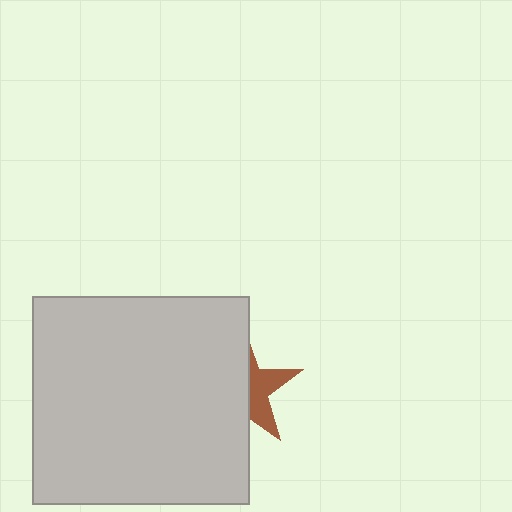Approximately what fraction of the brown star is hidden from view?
Roughly 60% of the brown star is hidden behind the light gray rectangle.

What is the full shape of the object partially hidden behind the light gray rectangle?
The partially hidden object is a brown star.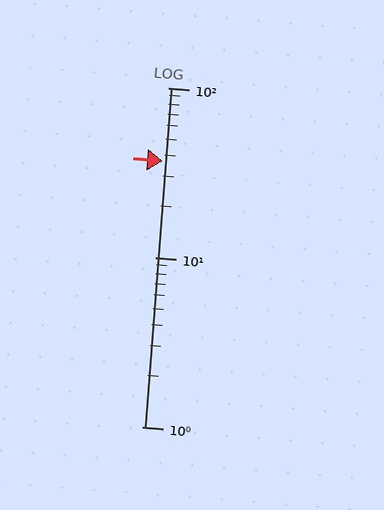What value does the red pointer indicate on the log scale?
The pointer indicates approximately 37.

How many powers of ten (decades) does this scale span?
The scale spans 2 decades, from 1 to 100.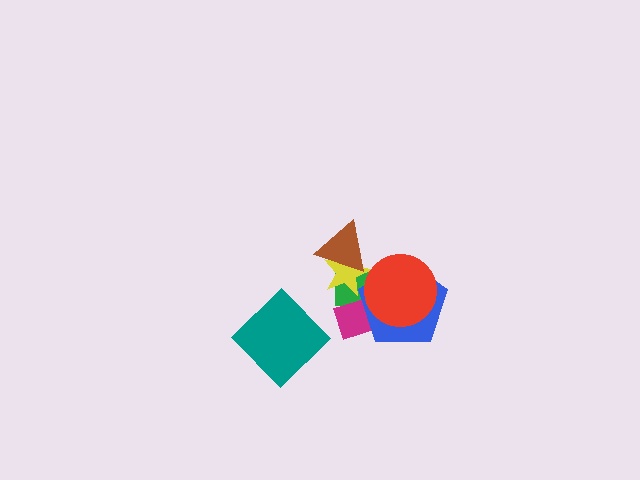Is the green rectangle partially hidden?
Yes, it is partially covered by another shape.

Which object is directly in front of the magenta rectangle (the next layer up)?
The blue pentagon is directly in front of the magenta rectangle.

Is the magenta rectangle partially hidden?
Yes, it is partially covered by another shape.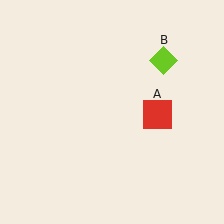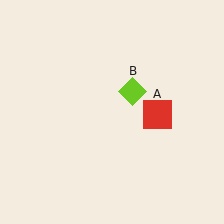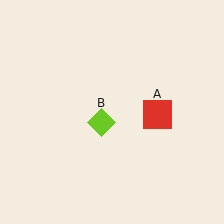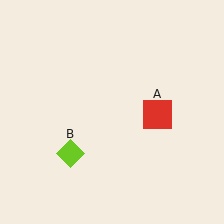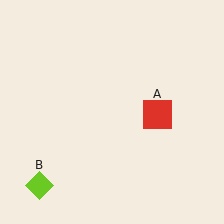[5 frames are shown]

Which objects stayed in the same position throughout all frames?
Red square (object A) remained stationary.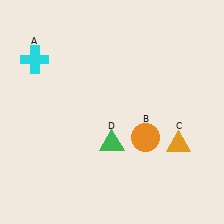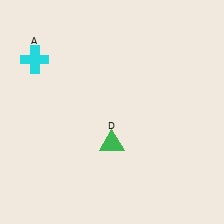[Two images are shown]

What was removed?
The orange triangle (C), the orange circle (B) were removed in Image 2.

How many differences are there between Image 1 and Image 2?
There are 2 differences between the two images.